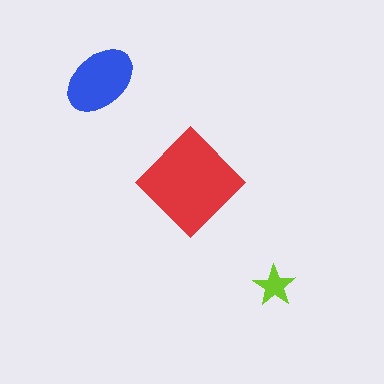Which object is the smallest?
The lime star.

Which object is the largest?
The red diamond.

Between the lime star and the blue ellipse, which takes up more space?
The blue ellipse.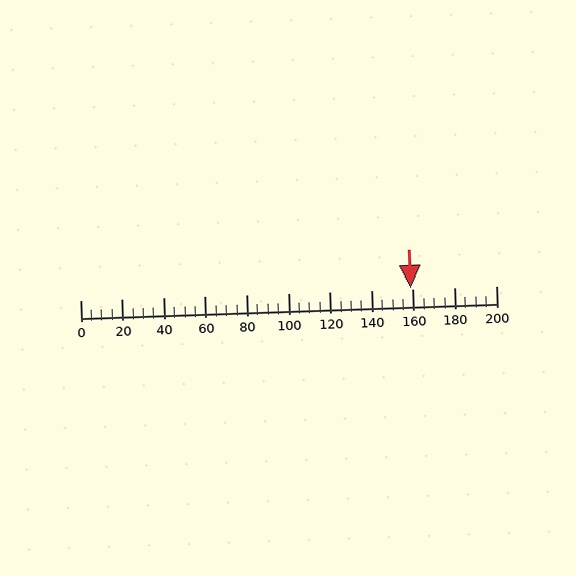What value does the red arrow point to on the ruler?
The red arrow points to approximately 159.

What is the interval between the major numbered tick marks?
The major tick marks are spaced 20 units apart.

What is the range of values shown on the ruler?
The ruler shows values from 0 to 200.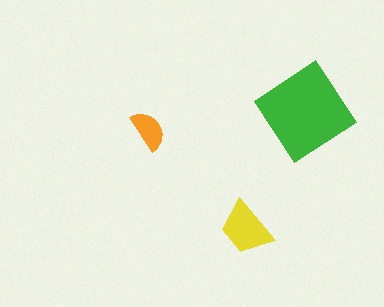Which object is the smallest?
The orange semicircle.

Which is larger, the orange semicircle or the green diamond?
The green diamond.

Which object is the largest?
The green diamond.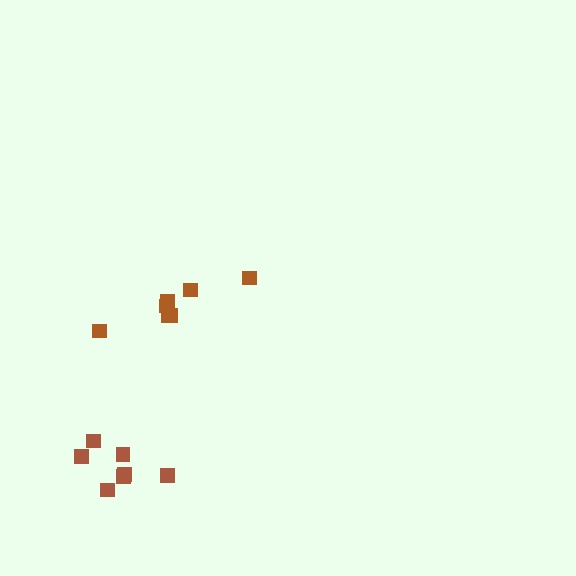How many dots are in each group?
Group 1: 8 dots, Group 2: 7 dots (15 total).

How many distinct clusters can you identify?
There are 2 distinct clusters.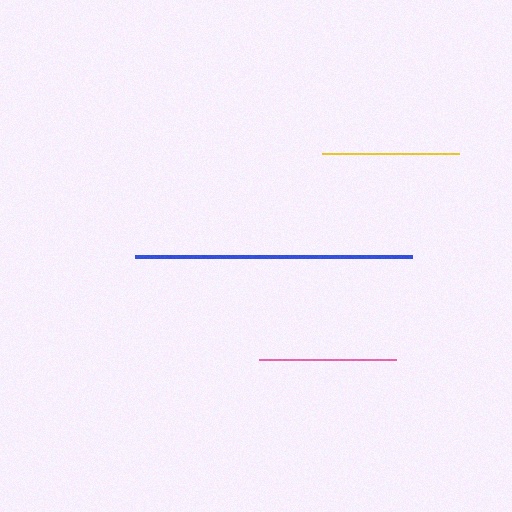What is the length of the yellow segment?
The yellow segment is approximately 136 pixels long.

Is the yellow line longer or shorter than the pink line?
The pink line is longer than the yellow line.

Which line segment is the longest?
The blue line is the longest at approximately 278 pixels.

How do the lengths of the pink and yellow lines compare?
The pink and yellow lines are approximately the same length.